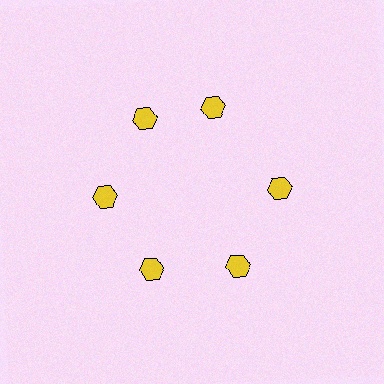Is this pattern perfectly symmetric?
No. The 6 yellow hexagons are arranged in a ring, but one element near the 1 o'clock position is rotated out of alignment along the ring, breaking the 6-fold rotational symmetry.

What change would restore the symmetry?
The symmetry would be restored by rotating it back into even spacing with its neighbors so that all 6 hexagons sit at equal angles and equal distance from the center.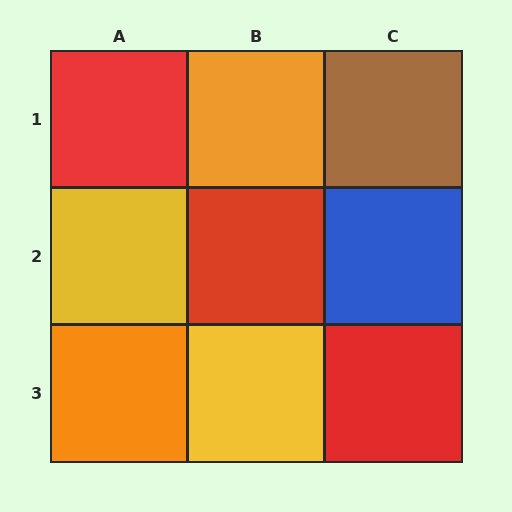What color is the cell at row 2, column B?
Red.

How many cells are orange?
2 cells are orange.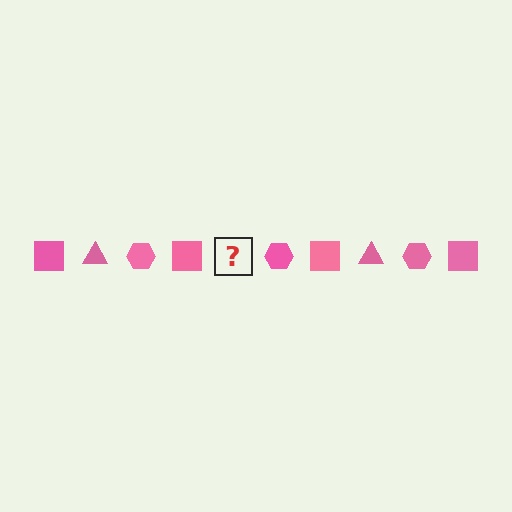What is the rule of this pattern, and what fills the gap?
The rule is that the pattern cycles through square, triangle, hexagon shapes in pink. The gap should be filled with a pink triangle.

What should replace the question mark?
The question mark should be replaced with a pink triangle.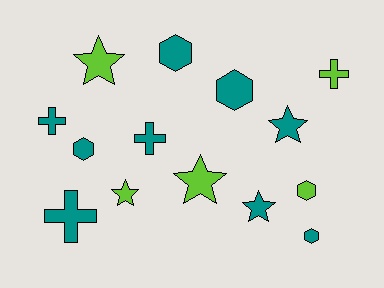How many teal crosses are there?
There are 3 teal crosses.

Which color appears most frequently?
Teal, with 9 objects.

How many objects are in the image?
There are 14 objects.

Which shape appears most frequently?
Star, with 5 objects.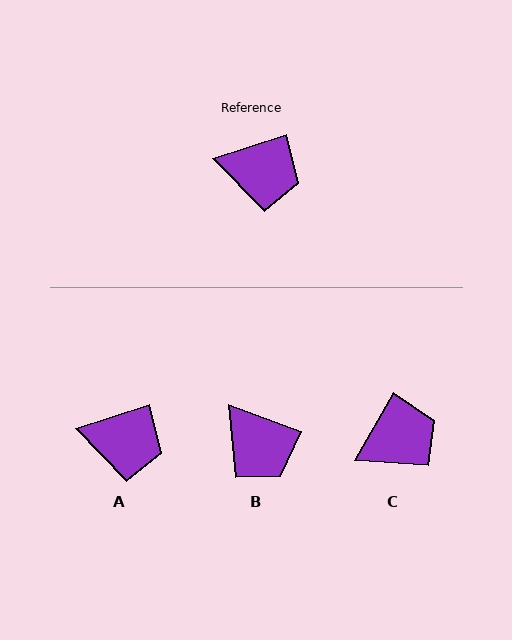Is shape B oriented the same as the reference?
No, it is off by about 38 degrees.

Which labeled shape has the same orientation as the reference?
A.